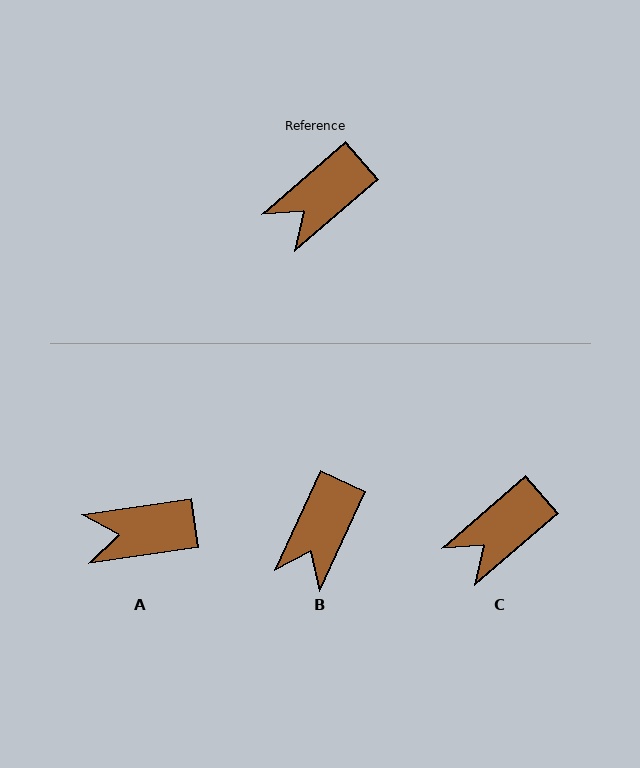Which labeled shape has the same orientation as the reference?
C.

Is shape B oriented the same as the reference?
No, it is off by about 24 degrees.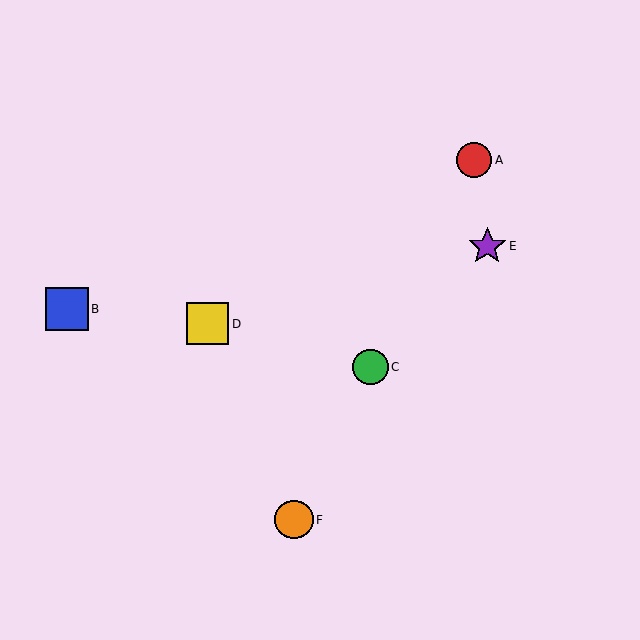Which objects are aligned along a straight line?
Objects A, C, F are aligned along a straight line.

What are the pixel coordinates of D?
Object D is at (208, 324).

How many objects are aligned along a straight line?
3 objects (A, C, F) are aligned along a straight line.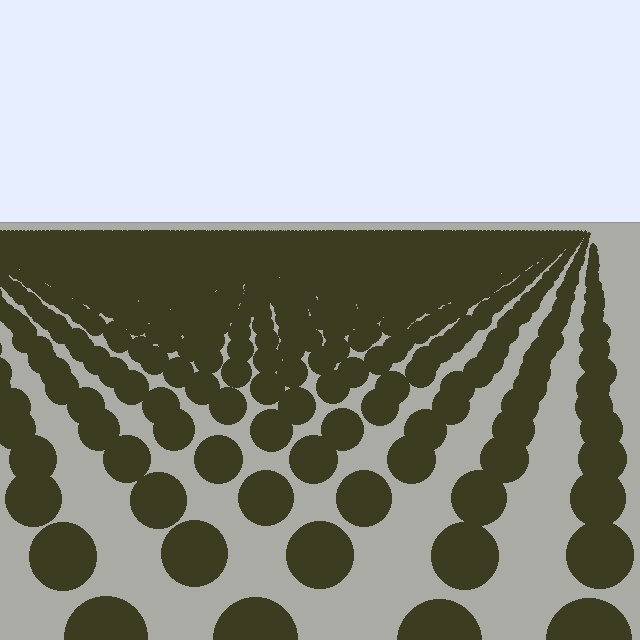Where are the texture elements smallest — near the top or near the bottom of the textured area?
Near the top.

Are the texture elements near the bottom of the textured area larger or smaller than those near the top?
Larger. Near the bottom, elements are closer to the viewer and appear at a bigger on-screen size.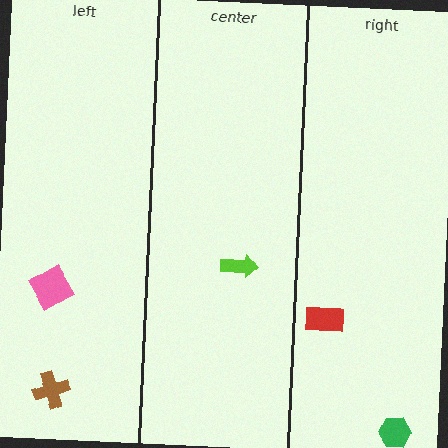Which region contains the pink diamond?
The left region.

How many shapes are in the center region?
1.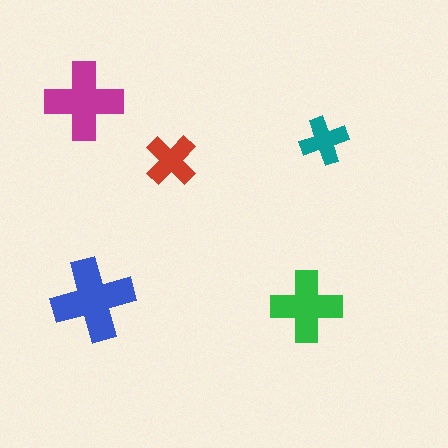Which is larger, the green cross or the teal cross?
The green one.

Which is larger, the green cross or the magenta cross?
The magenta one.